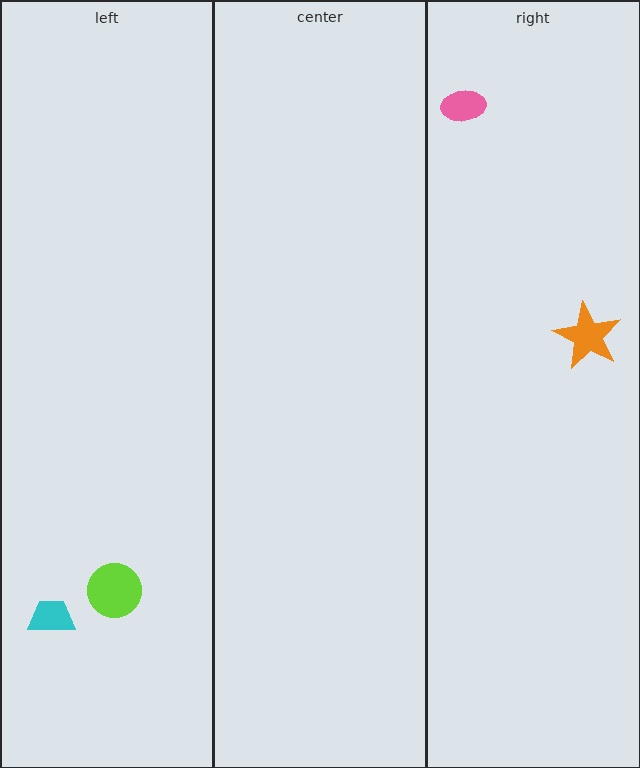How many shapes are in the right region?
2.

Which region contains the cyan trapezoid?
The left region.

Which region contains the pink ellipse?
The right region.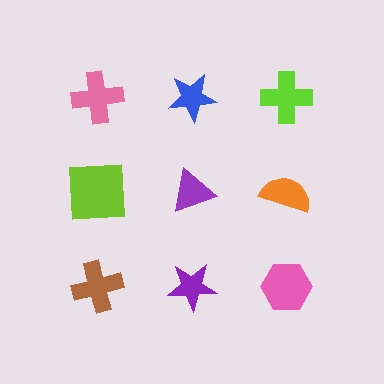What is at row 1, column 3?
A lime cross.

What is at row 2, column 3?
An orange semicircle.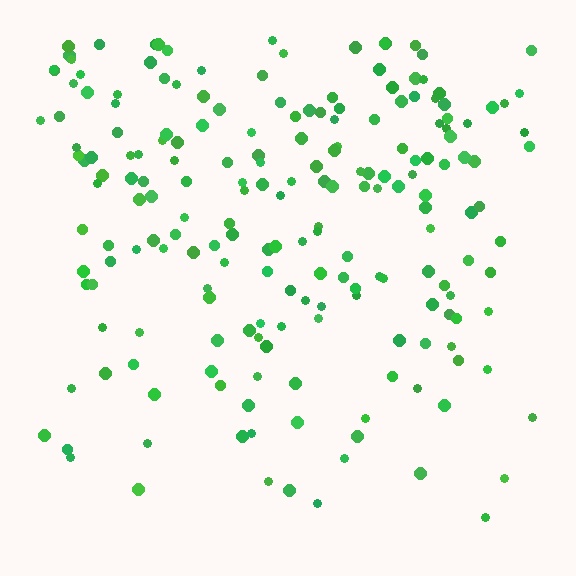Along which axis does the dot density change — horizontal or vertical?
Vertical.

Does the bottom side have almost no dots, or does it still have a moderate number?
Still a moderate number, just noticeably fewer than the top.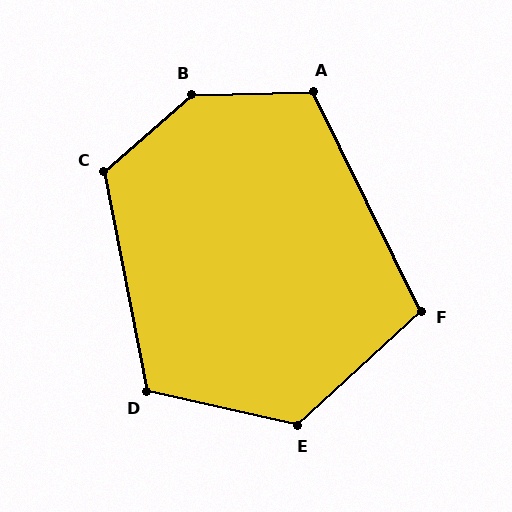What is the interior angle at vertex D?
Approximately 113 degrees (obtuse).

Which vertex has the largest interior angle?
B, at approximately 140 degrees.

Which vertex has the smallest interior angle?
F, at approximately 107 degrees.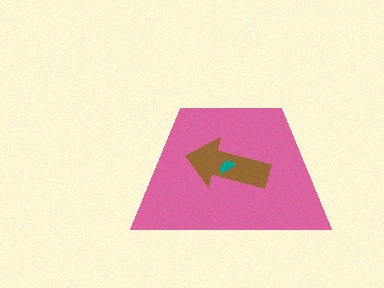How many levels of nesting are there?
3.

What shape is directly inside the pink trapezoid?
The brown arrow.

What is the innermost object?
The teal semicircle.